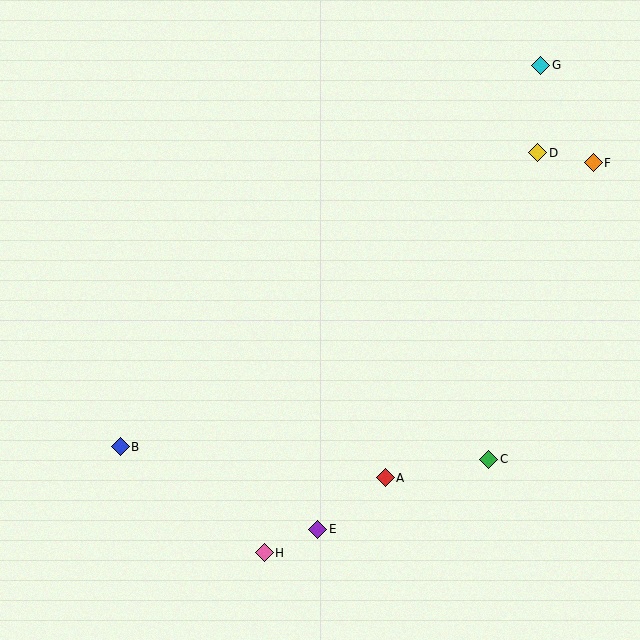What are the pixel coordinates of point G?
Point G is at (541, 65).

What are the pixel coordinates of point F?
Point F is at (593, 163).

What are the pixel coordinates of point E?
Point E is at (318, 529).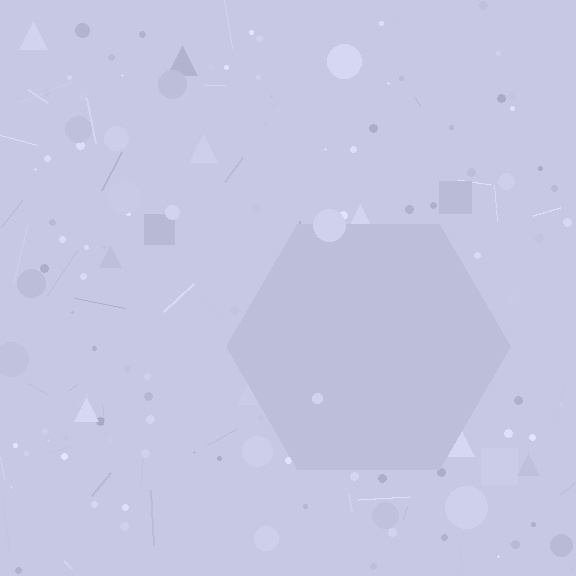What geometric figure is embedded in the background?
A hexagon is embedded in the background.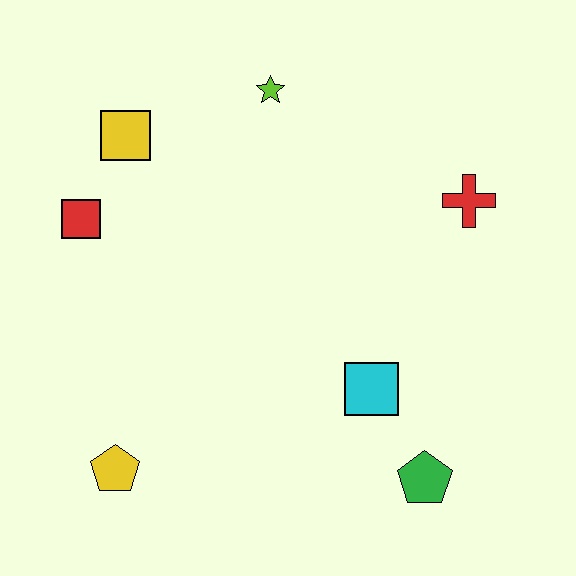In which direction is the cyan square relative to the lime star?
The cyan square is below the lime star.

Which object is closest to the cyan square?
The green pentagon is closest to the cyan square.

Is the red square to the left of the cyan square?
Yes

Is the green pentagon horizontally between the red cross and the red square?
Yes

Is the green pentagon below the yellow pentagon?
Yes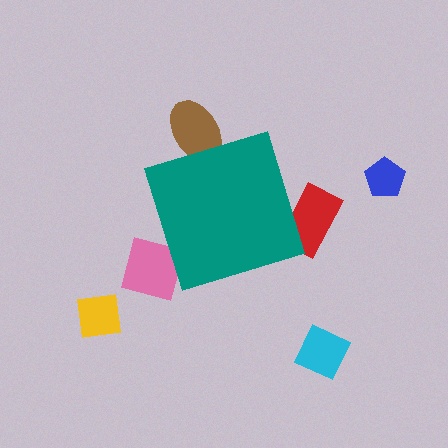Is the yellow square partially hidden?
No, the yellow square is fully visible.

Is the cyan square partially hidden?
No, the cyan square is fully visible.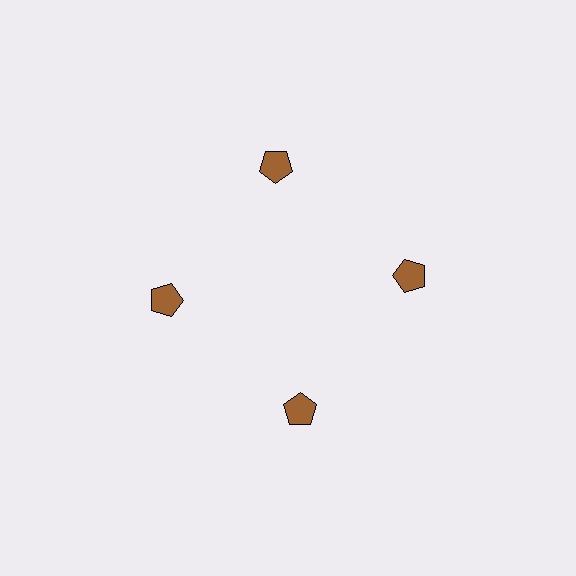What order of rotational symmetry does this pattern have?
This pattern has 4-fold rotational symmetry.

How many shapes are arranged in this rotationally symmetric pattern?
There are 4 shapes, arranged in 4 groups of 1.